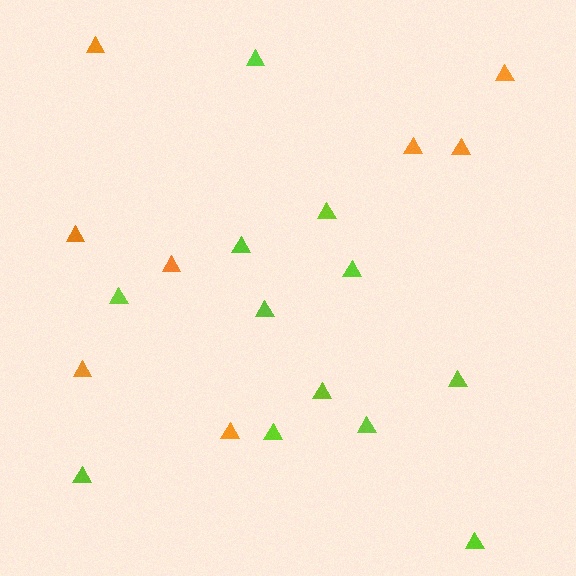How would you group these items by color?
There are 2 groups: one group of lime triangles (12) and one group of orange triangles (8).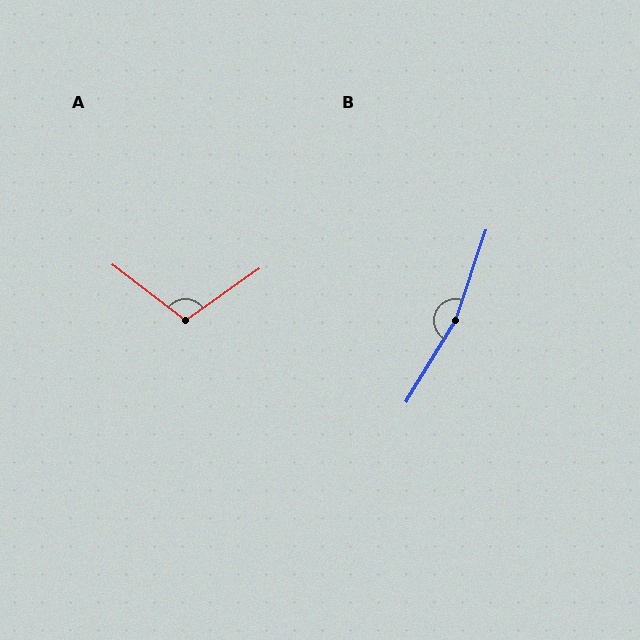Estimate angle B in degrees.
Approximately 168 degrees.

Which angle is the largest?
B, at approximately 168 degrees.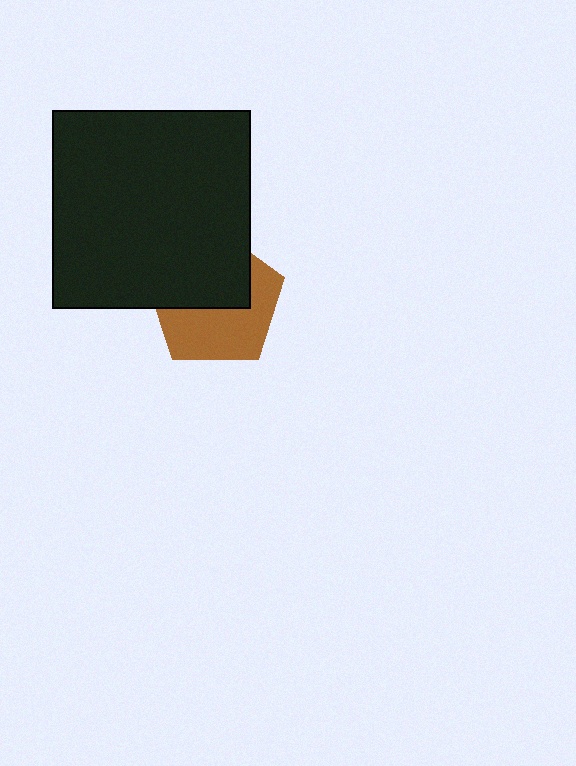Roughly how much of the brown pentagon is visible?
About half of it is visible (roughly 50%).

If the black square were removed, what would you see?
You would see the complete brown pentagon.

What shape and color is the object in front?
The object in front is a black square.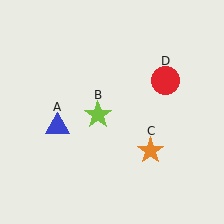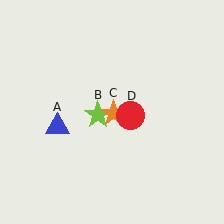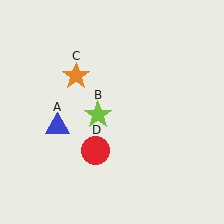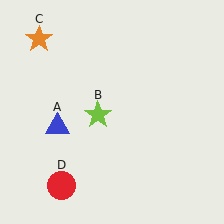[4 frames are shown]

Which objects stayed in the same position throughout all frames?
Blue triangle (object A) and lime star (object B) remained stationary.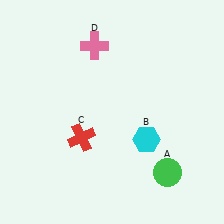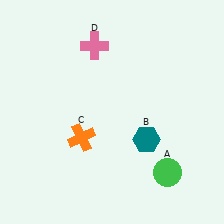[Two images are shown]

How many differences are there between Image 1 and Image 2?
There are 2 differences between the two images.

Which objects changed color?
B changed from cyan to teal. C changed from red to orange.